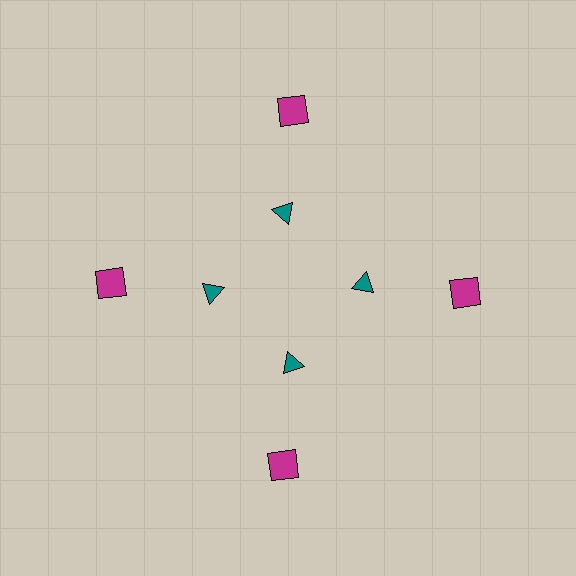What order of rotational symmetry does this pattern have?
This pattern has 4-fold rotational symmetry.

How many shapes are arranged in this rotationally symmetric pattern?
There are 8 shapes, arranged in 4 groups of 2.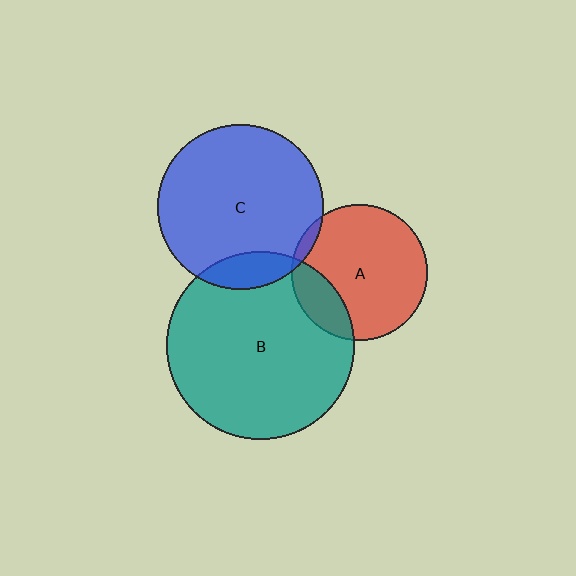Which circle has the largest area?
Circle B (teal).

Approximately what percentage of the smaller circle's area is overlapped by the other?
Approximately 20%.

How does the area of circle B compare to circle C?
Approximately 1.3 times.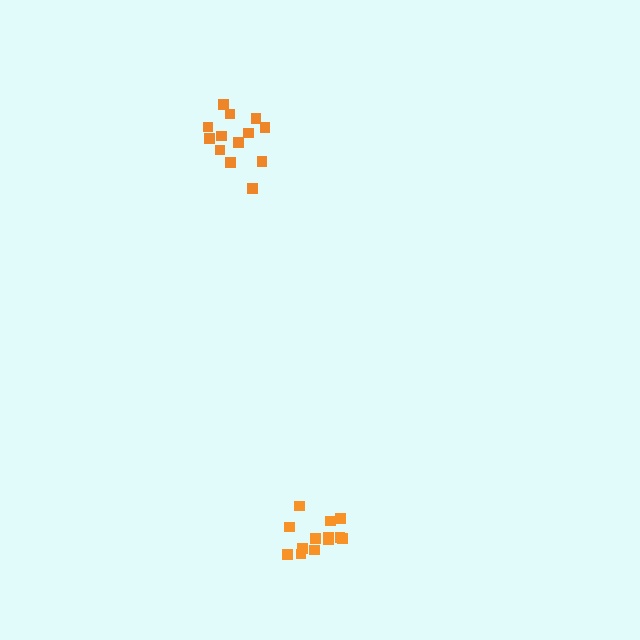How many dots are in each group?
Group 1: 13 dots, Group 2: 13 dots (26 total).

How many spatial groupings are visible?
There are 2 spatial groupings.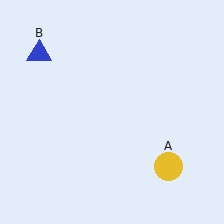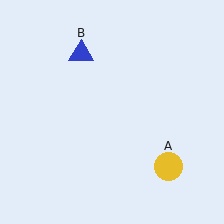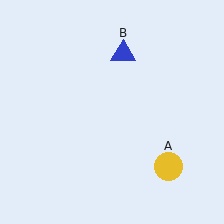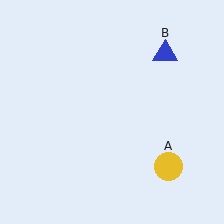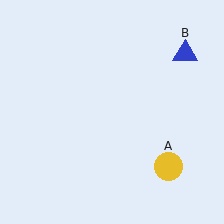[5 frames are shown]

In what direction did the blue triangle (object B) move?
The blue triangle (object B) moved right.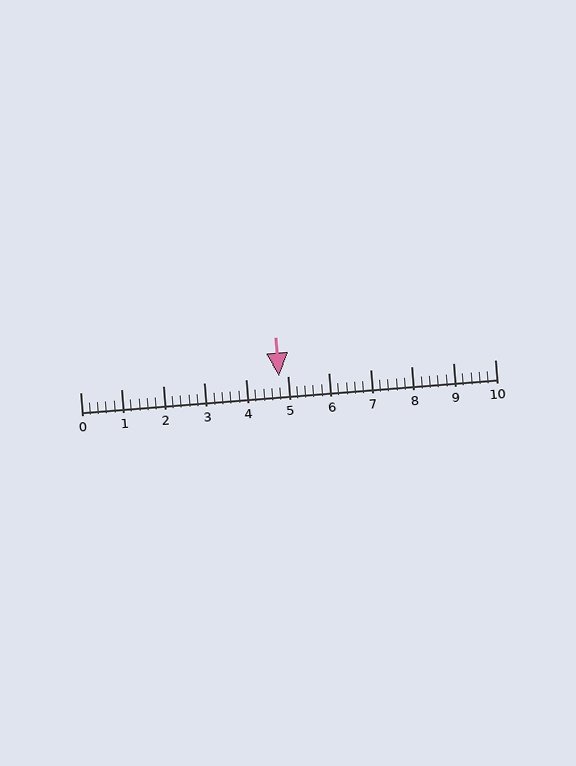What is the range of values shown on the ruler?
The ruler shows values from 0 to 10.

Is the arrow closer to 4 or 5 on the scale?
The arrow is closer to 5.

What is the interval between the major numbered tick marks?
The major tick marks are spaced 1 units apart.